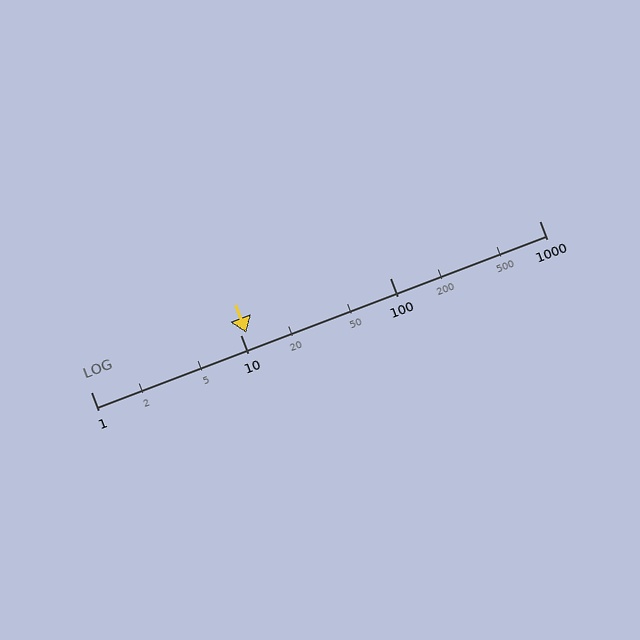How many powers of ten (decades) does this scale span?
The scale spans 3 decades, from 1 to 1000.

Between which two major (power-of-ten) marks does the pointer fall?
The pointer is between 10 and 100.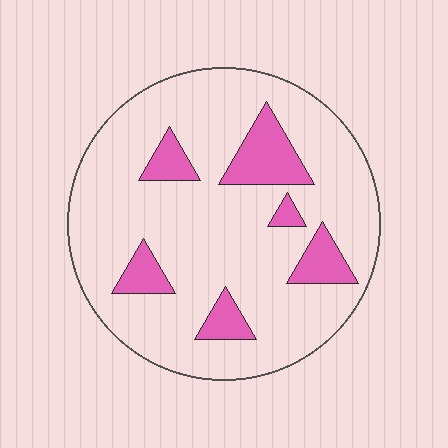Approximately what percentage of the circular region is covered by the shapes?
Approximately 15%.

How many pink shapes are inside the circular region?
6.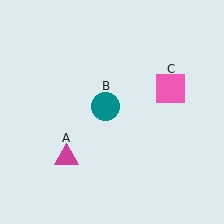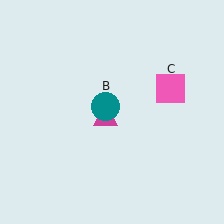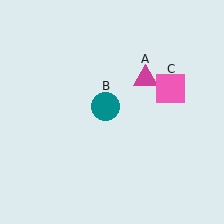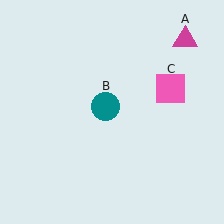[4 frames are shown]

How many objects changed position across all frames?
1 object changed position: magenta triangle (object A).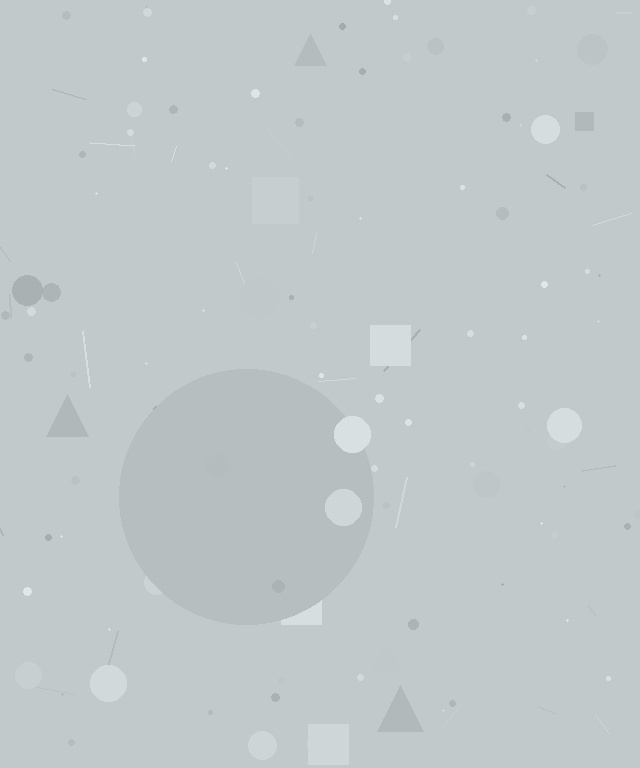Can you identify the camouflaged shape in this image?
The camouflaged shape is a circle.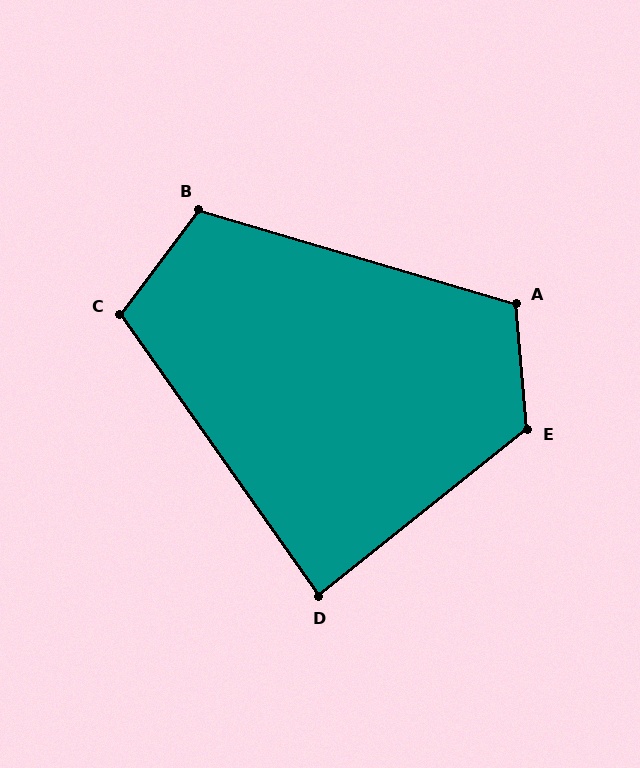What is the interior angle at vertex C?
Approximately 108 degrees (obtuse).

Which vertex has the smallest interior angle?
D, at approximately 87 degrees.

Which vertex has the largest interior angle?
E, at approximately 124 degrees.